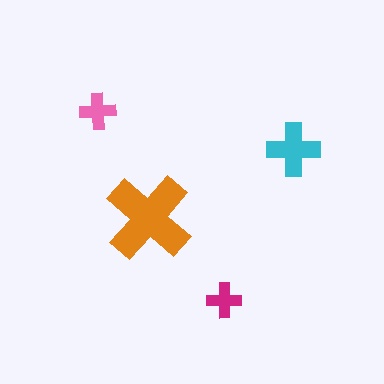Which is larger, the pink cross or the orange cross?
The orange one.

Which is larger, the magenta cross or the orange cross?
The orange one.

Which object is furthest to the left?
The pink cross is leftmost.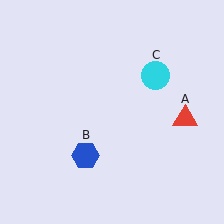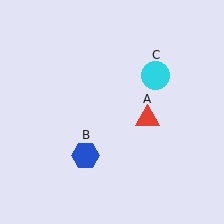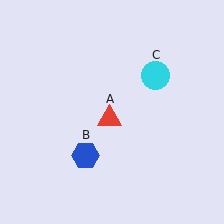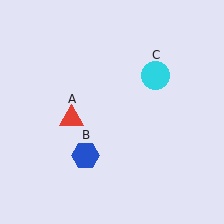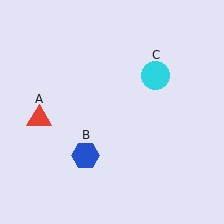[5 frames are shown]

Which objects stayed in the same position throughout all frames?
Blue hexagon (object B) and cyan circle (object C) remained stationary.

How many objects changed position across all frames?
1 object changed position: red triangle (object A).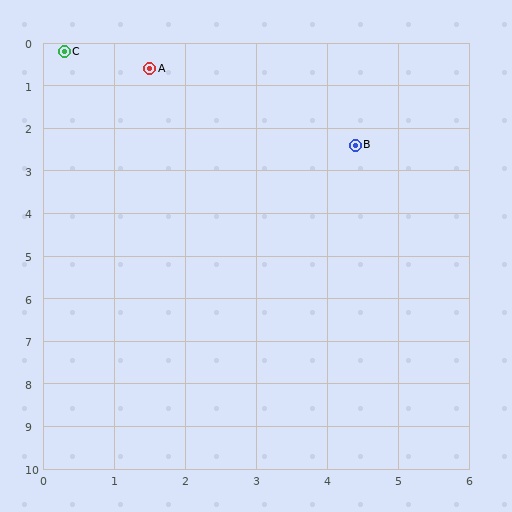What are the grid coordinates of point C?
Point C is at approximately (0.3, 0.2).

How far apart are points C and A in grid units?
Points C and A are about 1.3 grid units apart.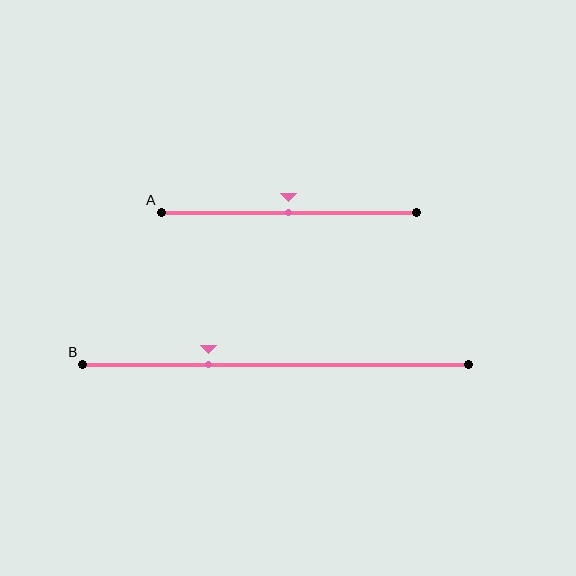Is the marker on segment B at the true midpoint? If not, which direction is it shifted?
No, the marker on segment B is shifted to the left by about 17% of the segment length.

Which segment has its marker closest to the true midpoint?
Segment A has its marker closest to the true midpoint.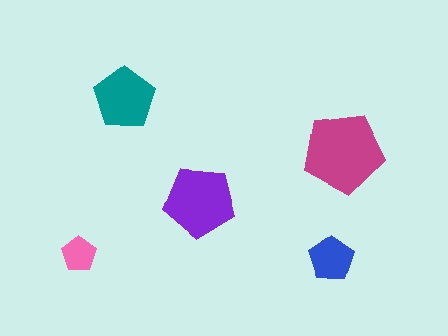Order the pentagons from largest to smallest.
the magenta one, the purple one, the teal one, the blue one, the pink one.